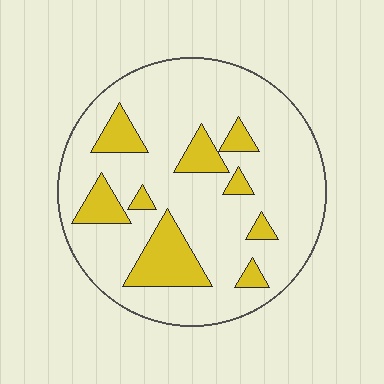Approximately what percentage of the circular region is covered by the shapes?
Approximately 20%.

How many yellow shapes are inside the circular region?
9.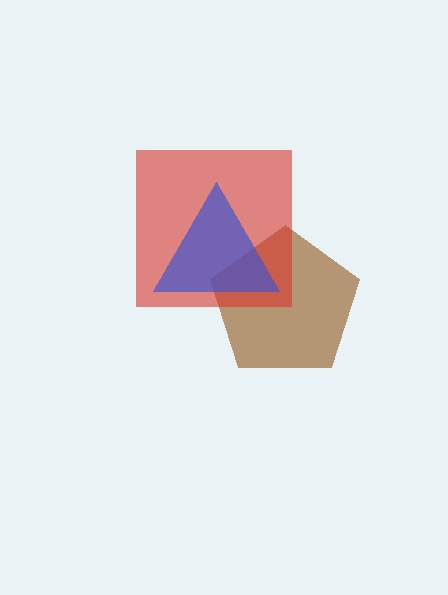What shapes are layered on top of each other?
The layered shapes are: a brown pentagon, a red square, a blue triangle.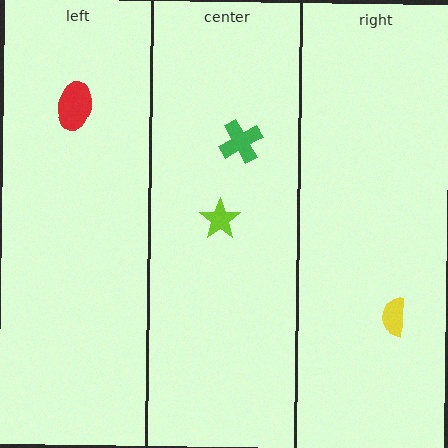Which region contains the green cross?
The center region.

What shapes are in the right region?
The yellow semicircle.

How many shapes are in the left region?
1.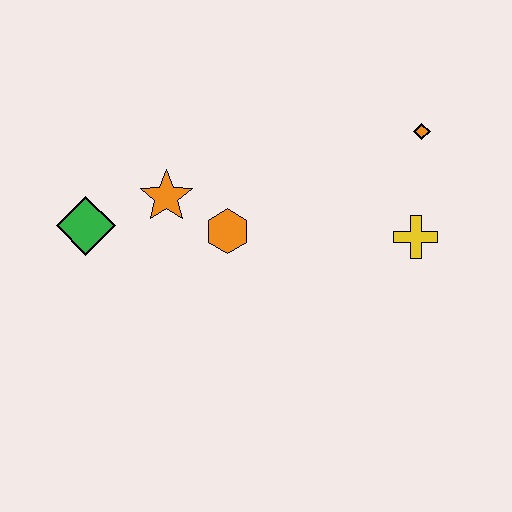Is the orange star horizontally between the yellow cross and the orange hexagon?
No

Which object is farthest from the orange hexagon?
The orange diamond is farthest from the orange hexagon.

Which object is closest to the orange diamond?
The yellow cross is closest to the orange diamond.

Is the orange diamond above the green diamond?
Yes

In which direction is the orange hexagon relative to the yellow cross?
The orange hexagon is to the left of the yellow cross.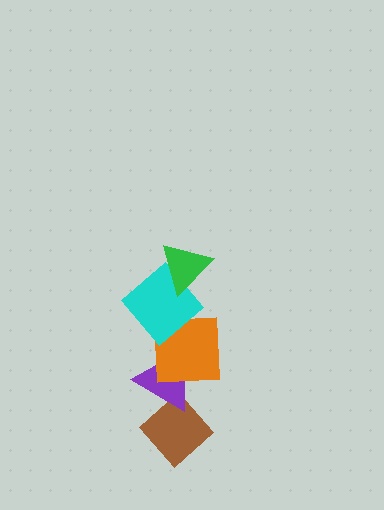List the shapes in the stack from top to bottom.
From top to bottom: the green triangle, the cyan diamond, the orange square, the purple triangle, the brown diamond.